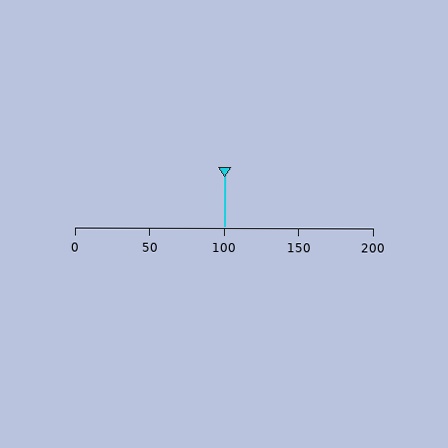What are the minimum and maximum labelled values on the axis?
The axis runs from 0 to 200.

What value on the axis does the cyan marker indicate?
The marker indicates approximately 100.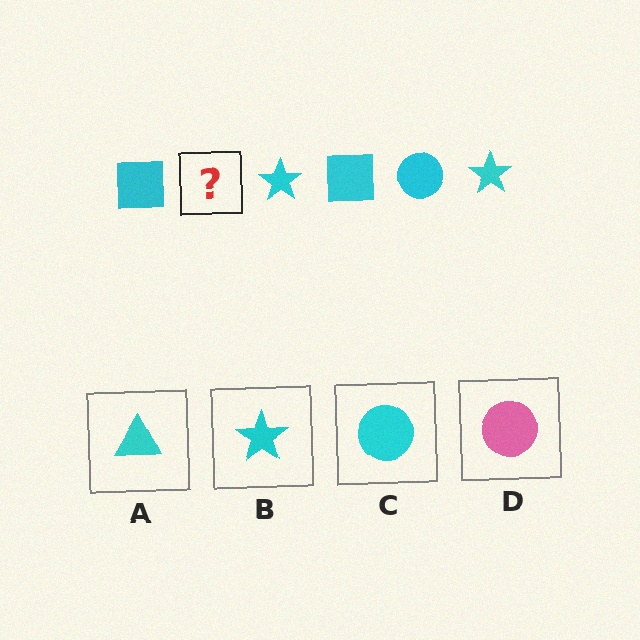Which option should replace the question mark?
Option C.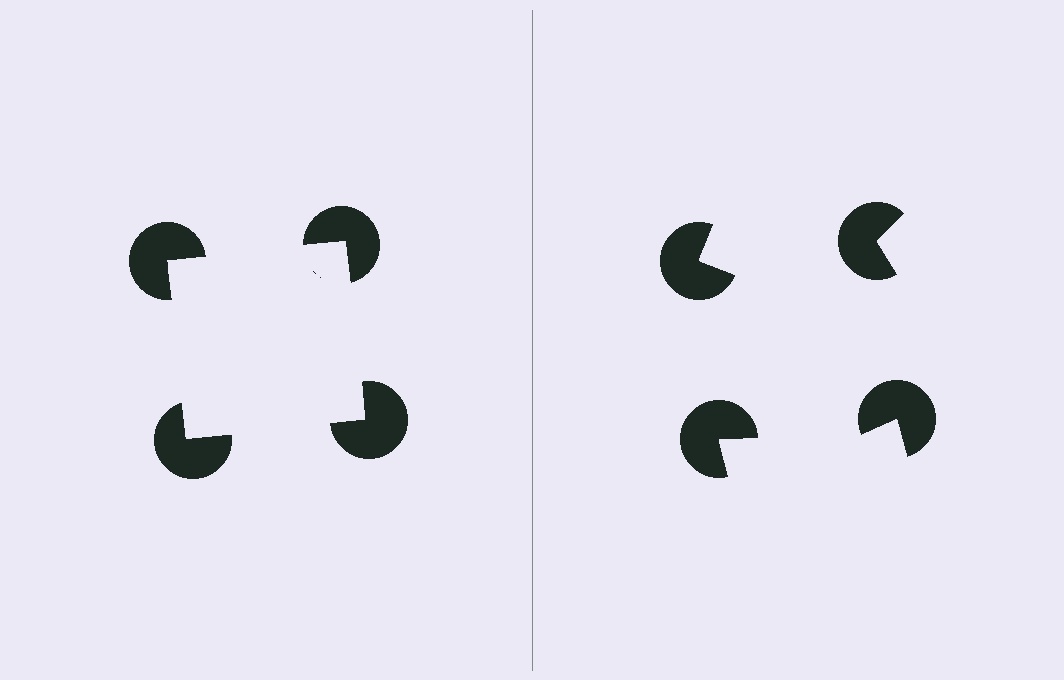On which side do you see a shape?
An illusory square appears on the left side. On the right side the wedge cuts are rotated, so no coherent shape forms.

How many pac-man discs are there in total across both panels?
8 — 4 on each side.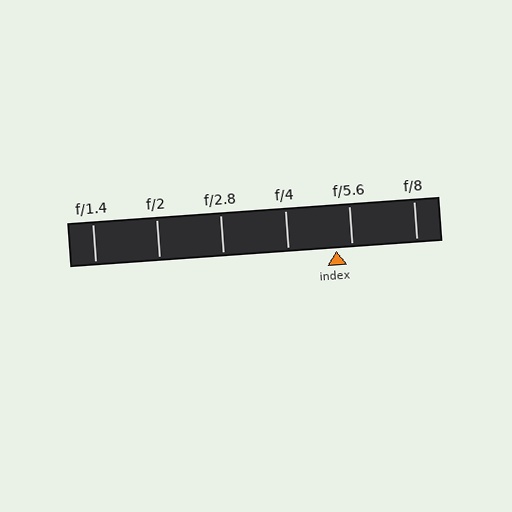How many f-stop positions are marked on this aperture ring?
There are 6 f-stop positions marked.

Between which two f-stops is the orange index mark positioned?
The index mark is between f/4 and f/5.6.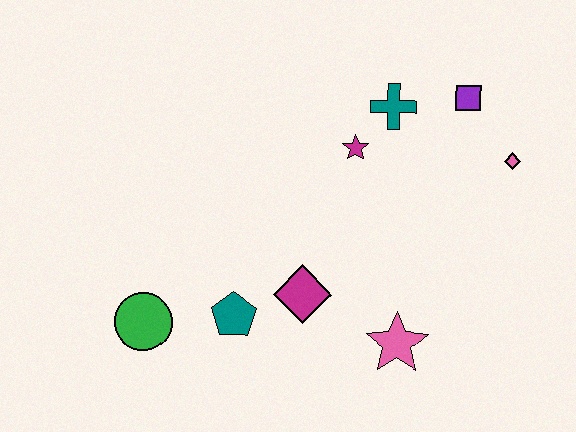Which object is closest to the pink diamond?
The purple square is closest to the pink diamond.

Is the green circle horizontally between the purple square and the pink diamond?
No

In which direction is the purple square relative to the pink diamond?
The purple square is above the pink diamond.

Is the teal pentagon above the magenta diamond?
No